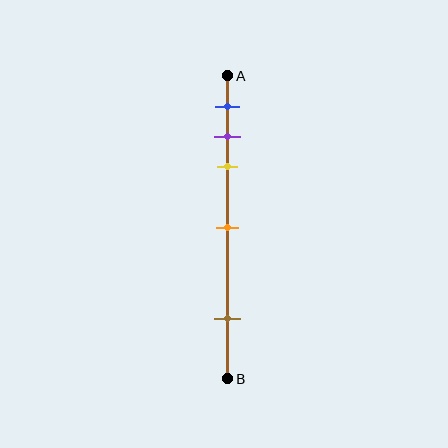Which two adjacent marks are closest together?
The purple and yellow marks are the closest adjacent pair.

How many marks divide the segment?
There are 5 marks dividing the segment.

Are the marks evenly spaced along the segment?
No, the marks are not evenly spaced.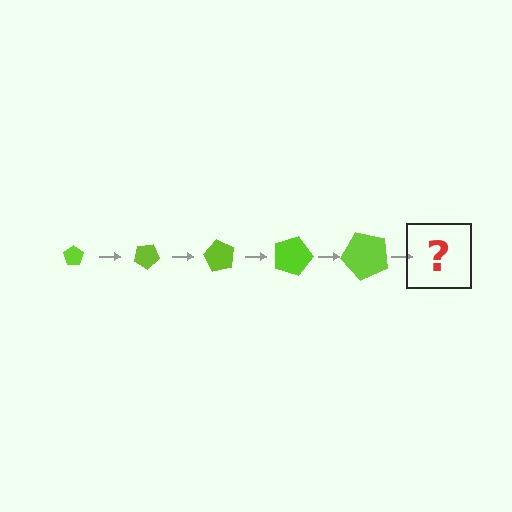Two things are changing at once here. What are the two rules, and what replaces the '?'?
The two rules are that the pentagon grows larger each step and it rotates 30 degrees each step. The '?' should be a pentagon, larger than the previous one and rotated 150 degrees from the start.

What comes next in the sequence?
The next element should be a pentagon, larger than the previous one and rotated 150 degrees from the start.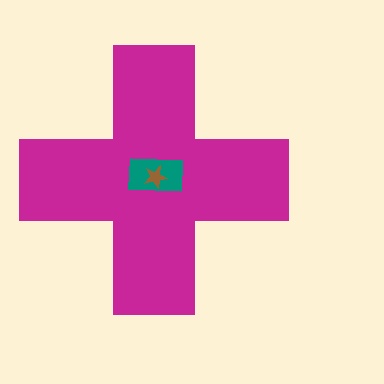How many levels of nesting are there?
3.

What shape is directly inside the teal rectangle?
The brown star.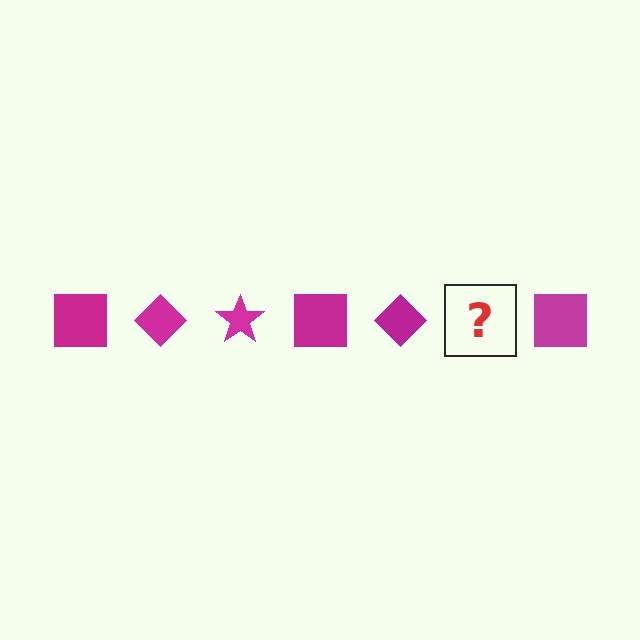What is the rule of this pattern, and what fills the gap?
The rule is that the pattern cycles through square, diamond, star shapes in magenta. The gap should be filled with a magenta star.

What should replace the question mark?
The question mark should be replaced with a magenta star.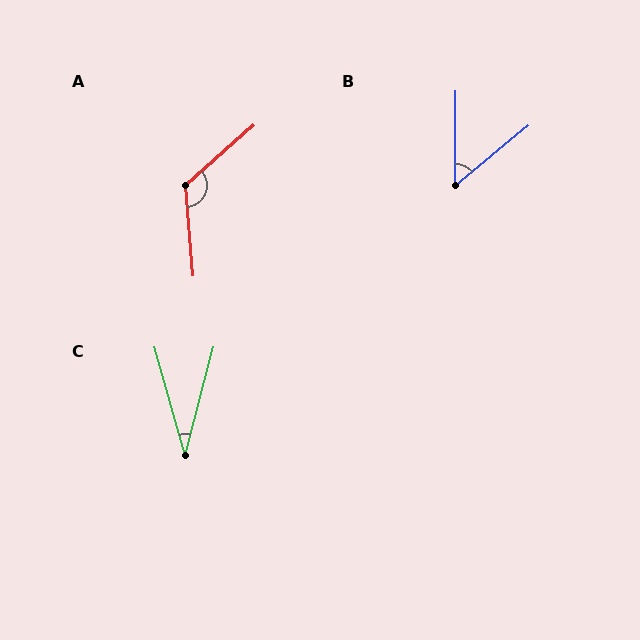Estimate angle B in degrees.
Approximately 50 degrees.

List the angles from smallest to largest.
C (30°), B (50°), A (126°).